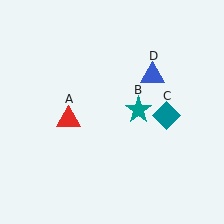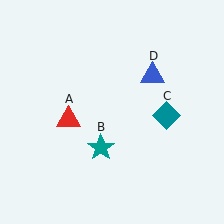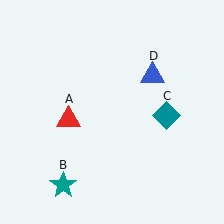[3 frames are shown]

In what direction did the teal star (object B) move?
The teal star (object B) moved down and to the left.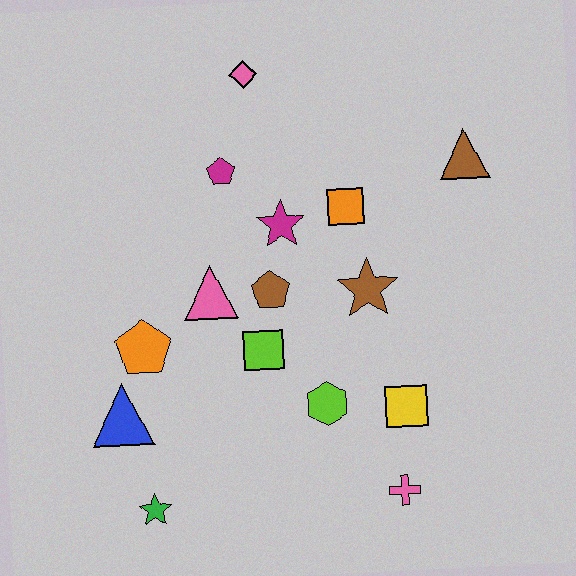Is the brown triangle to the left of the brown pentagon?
No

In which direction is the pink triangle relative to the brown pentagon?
The pink triangle is to the left of the brown pentagon.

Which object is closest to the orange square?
The magenta star is closest to the orange square.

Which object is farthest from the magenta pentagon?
The pink cross is farthest from the magenta pentagon.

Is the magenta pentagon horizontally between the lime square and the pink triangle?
Yes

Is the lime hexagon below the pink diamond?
Yes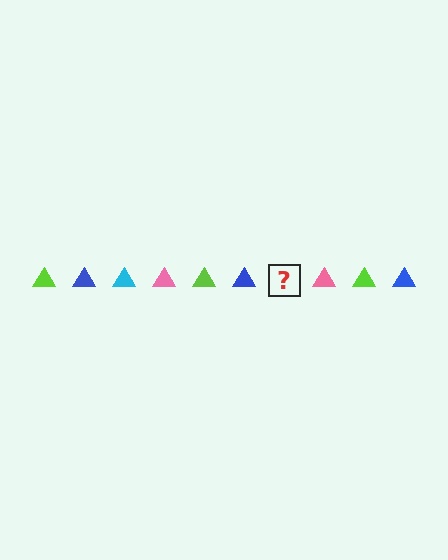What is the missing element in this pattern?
The missing element is a cyan triangle.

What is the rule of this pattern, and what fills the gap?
The rule is that the pattern cycles through lime, blue, cyan, pink triangles. The gap should be filled with a cyan triangle.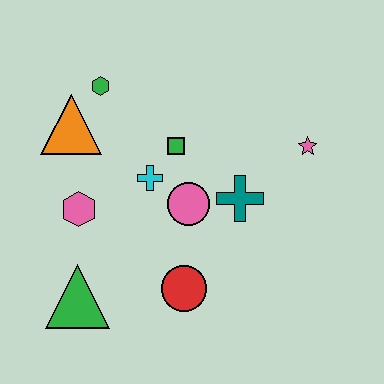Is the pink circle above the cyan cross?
No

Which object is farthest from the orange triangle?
The pink star is farthest from the orange triangle.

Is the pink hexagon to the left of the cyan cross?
Yes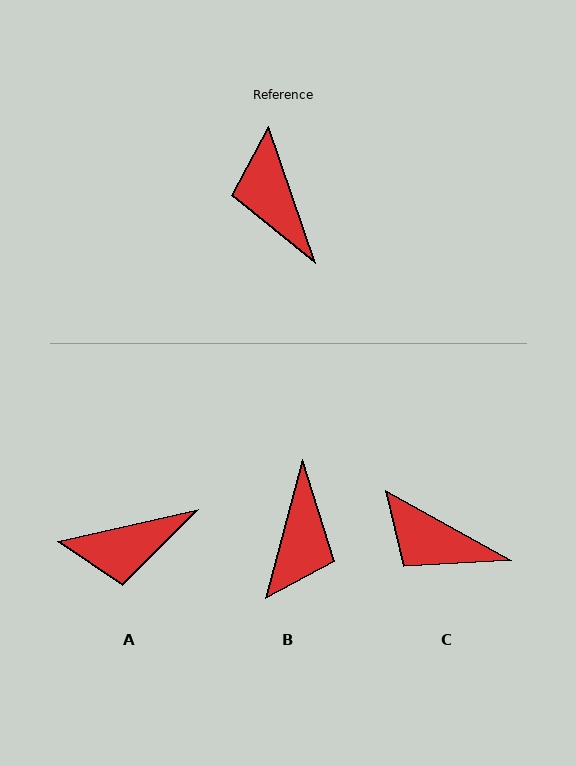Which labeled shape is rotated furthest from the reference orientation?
B, about 146 degrees away.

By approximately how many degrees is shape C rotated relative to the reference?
Approximately 42 degrees counter-clockwise.